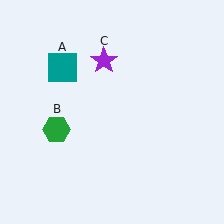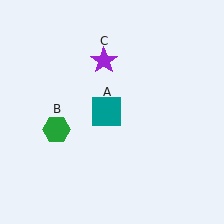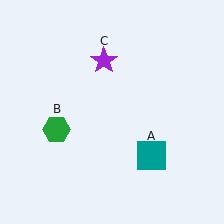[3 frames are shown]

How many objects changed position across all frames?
1 object changed position: teal square (object A).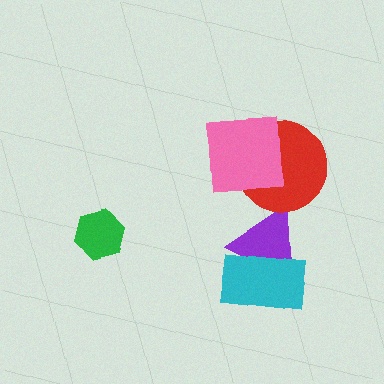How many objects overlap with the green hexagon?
0 objects overlap with the green hexagon.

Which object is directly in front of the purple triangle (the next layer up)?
The red circle is directly in front of the purple triangle.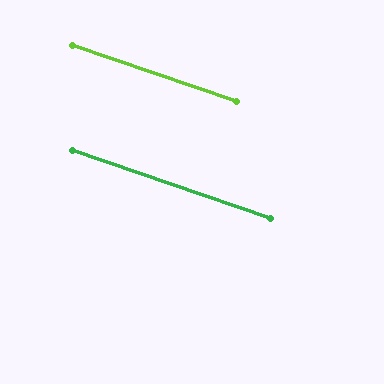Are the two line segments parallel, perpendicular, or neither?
Parallel — their directions differ by only 0.3°.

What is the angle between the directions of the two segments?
Approximately 0 degrees.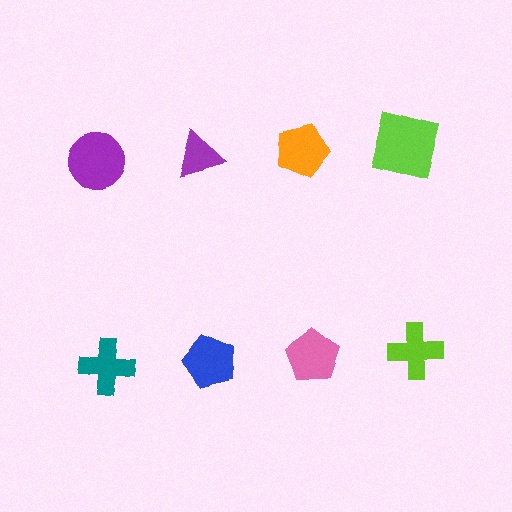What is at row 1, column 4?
A lime square.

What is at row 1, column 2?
A purple triangle.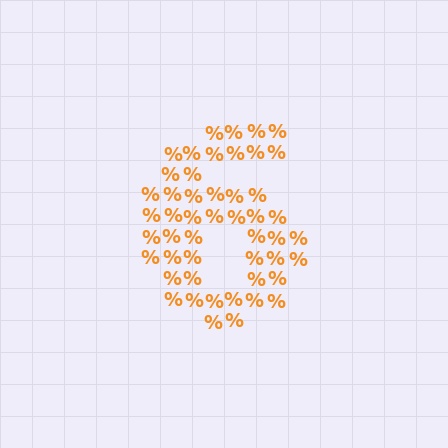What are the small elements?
The small elements are percent signs.